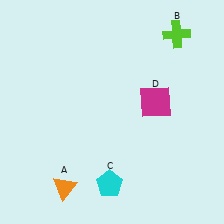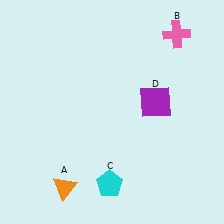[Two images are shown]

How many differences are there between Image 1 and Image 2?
There are 2 differences between the two images.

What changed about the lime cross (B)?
In Image 1, B is lime. In Image 2, it changed to pink.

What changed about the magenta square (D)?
In Image 1, D is magenta. In Image 2, it changed to purple.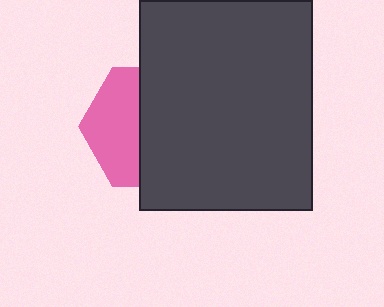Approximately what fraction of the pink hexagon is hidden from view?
Roughly 57% of the pink hexagon is hidden behind the dark gray rectangle.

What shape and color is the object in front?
The object in front is a dark gray rectangle.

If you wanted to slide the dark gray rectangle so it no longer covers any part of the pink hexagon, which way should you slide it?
Slide it right — that is the most direct way to separate the two shapes.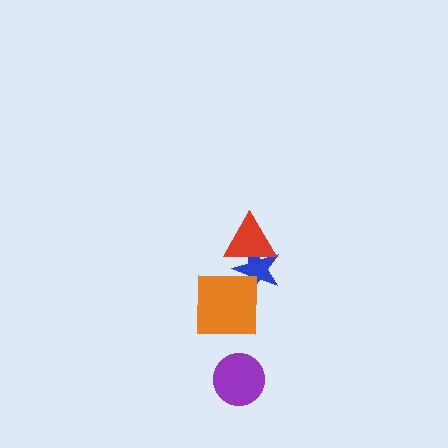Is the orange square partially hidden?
No, no other shape covers it.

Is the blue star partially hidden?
Yes, it is partially covered by another shape.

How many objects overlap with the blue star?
2 objects overlap with the blue star.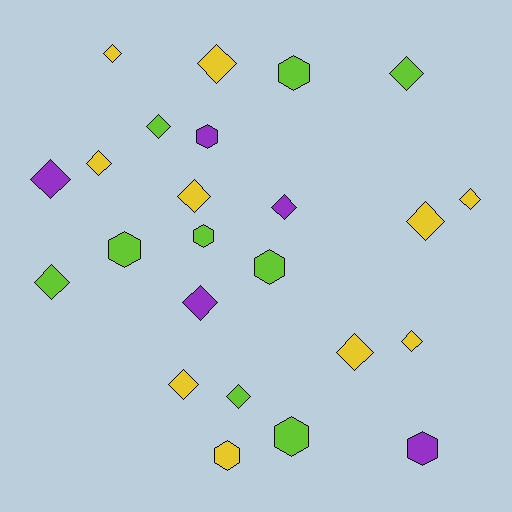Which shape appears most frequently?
Diamond, with 16 objects.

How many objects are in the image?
There are 24 objects.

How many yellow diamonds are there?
There are 9 yellow diamonds.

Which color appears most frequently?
Yellow, with 10 objects.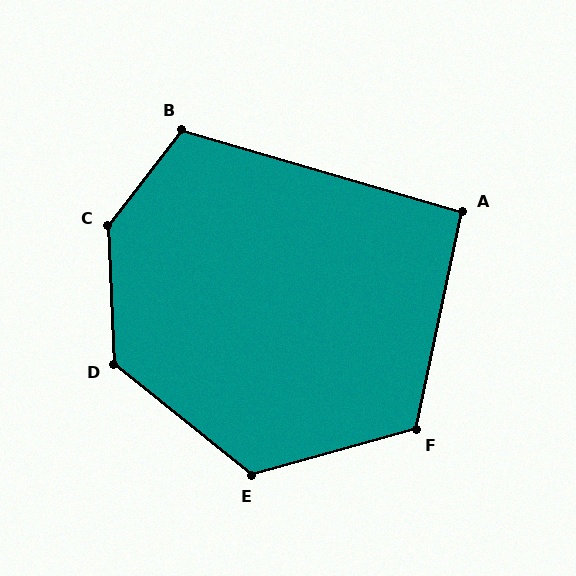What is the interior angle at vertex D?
Approximately 131 degrees (obtuse).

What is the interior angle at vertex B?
Approximately 111 degrees (obtuse).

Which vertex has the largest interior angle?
C, at approximately 140 degrees.